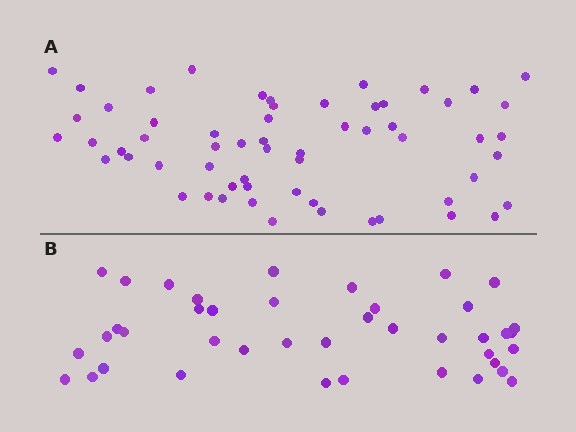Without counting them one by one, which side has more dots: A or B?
Region A (the top region) has more dots.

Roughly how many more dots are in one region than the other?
Region A has approximately 20 more dots than region B.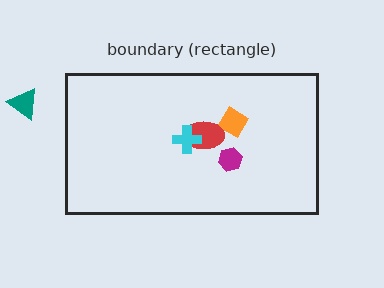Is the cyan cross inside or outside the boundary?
Inside.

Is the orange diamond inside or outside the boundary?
Inside.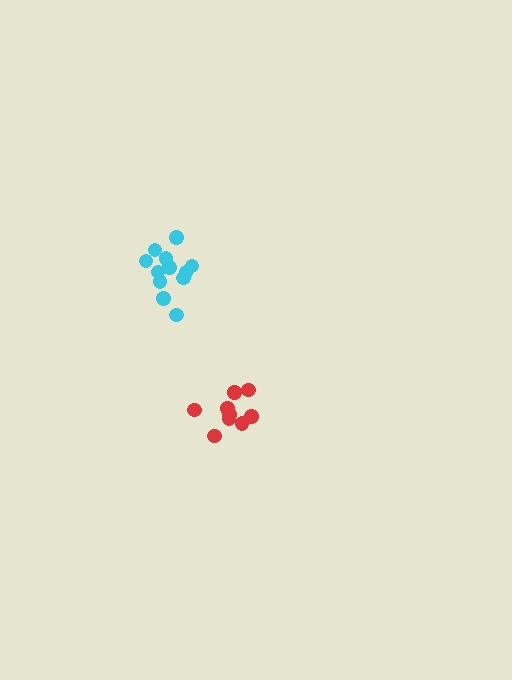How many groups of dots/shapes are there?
There are 2 groups.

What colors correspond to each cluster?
The clusters are colored: red, cyan.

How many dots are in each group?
Group 1: 9 dots, Group 2: 12 dots (21 total).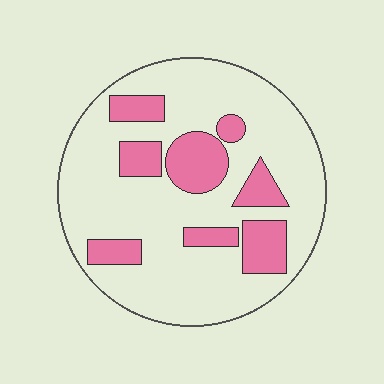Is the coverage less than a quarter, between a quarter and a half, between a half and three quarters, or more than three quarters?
Less than a quarter.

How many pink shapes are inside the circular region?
8.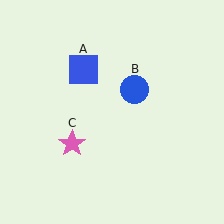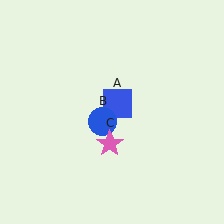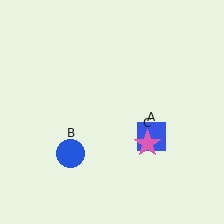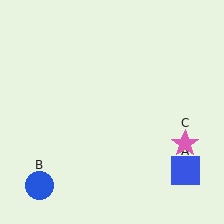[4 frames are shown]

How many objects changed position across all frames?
3 objects changed position: blue square (object A), blue circle (object B), pink star (object C).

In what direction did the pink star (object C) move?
The pink star (object C) moved right.